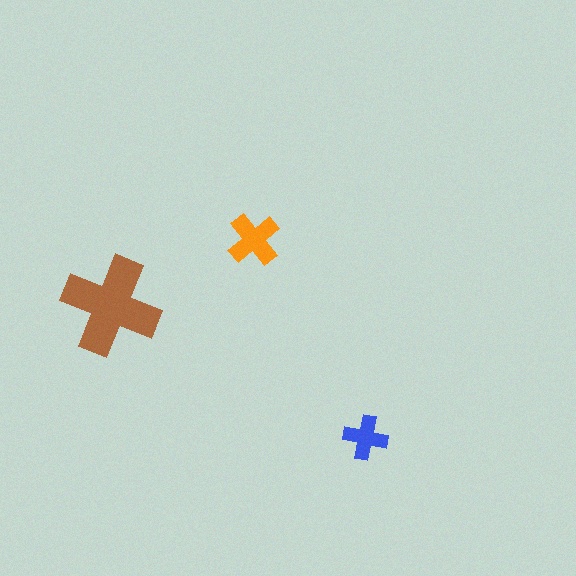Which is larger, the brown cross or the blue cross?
The brown one.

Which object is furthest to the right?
The blue cross is rightmost.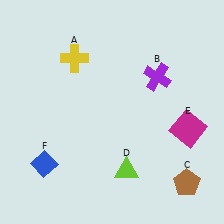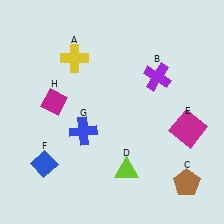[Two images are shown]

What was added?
A blue cross (G), a magenta diamond (H) were added in Image 2.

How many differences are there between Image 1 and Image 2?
There are 2 differences between the two images.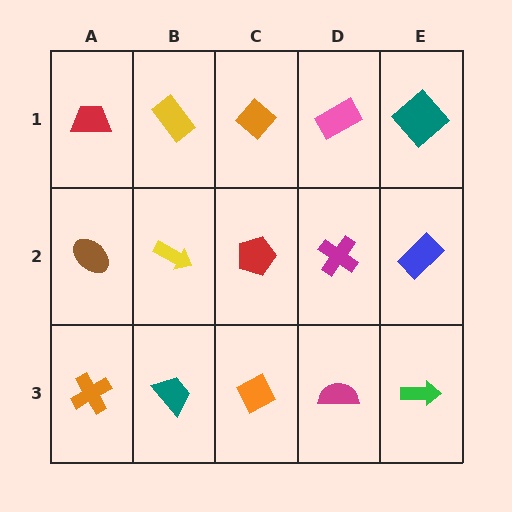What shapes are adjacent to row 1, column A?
A brown ellipse (row 2, column A), a yellow rectangle (row 1, column B).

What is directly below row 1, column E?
A blue rectangle.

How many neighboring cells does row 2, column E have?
3.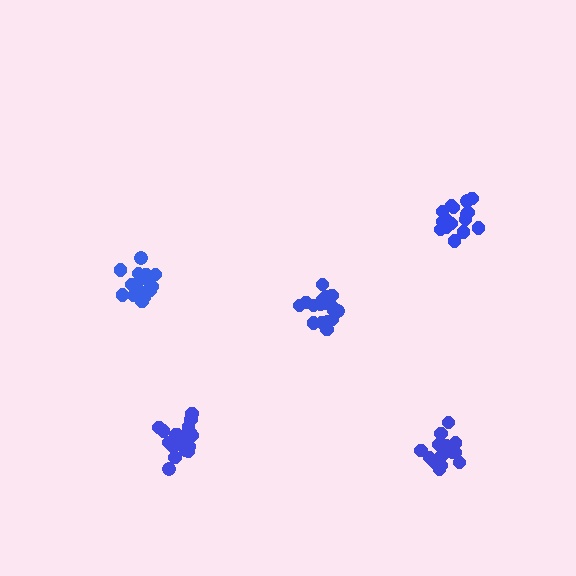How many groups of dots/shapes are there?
There are 5 groups.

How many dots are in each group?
Group 1: 18 dots, Group 2: 21 dots, Group 3: 20 dots, Group 4: 17 dots, Group 5: 16 dots (92 total).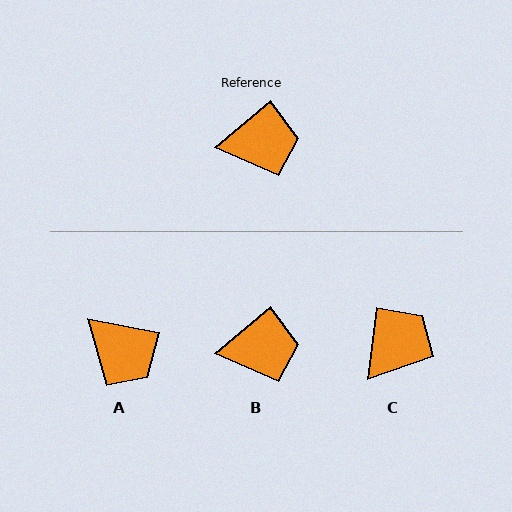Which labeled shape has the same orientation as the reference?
B.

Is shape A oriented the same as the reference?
No, it is off by about 51 degrees.